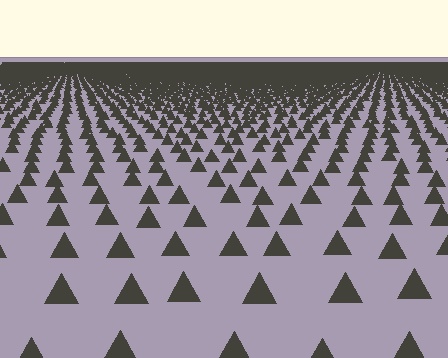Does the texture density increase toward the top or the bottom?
Density increases toward the top.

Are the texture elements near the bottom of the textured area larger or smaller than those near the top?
Larger. Near the bottom, elements are closer to the viewer and appear at a bigger on-screen size.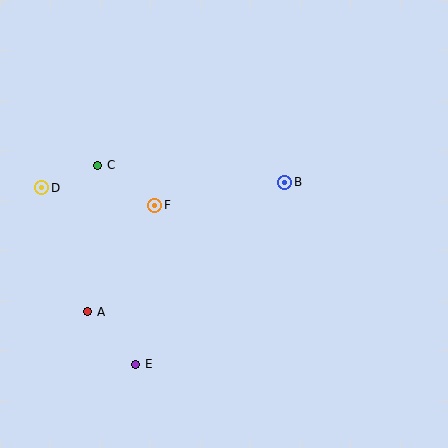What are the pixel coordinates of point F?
Point F is at (155, 205).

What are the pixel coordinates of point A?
Point A is at (88, 312).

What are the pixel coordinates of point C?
Point C is at (98, 165).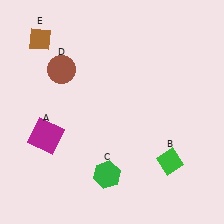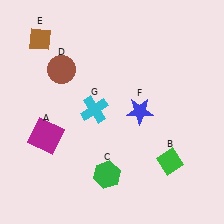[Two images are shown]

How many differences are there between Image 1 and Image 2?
There are 2 differences between the two images.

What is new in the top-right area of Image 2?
A blue star (F) was added in the top-right area of Image 2.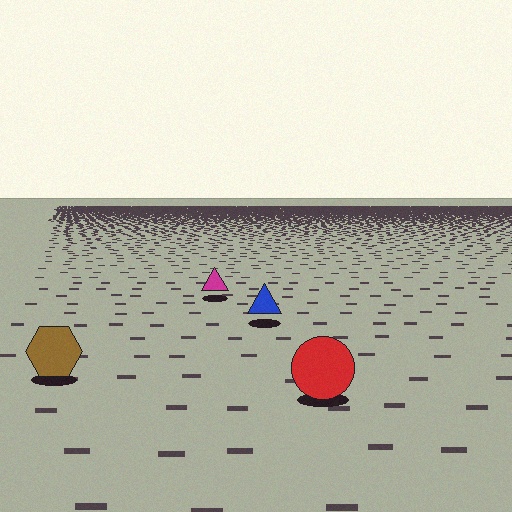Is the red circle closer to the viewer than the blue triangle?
Yes. The red circle is closer — you can tell from the texture gradient: the ground texture is coarser near it.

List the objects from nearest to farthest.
From nearest to farthest: the red circle, the brown hexagon, the blue triangle, the magenta triangle.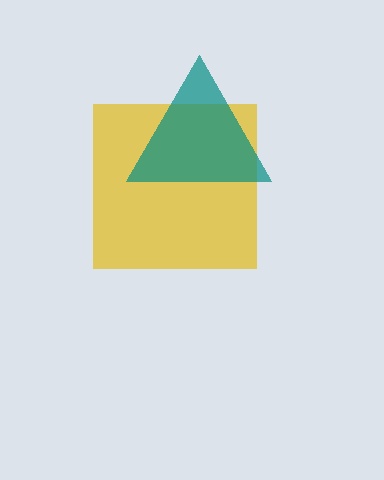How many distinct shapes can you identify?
There are 2 distinct shapes: a yellow square, a teal triangle.